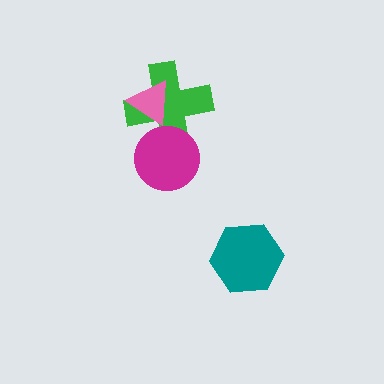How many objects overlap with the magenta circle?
1 object overlaps with the magenta circle.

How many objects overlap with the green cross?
2 objects overlap with the green cross.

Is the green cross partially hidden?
Yes, it is partially covered by another shape.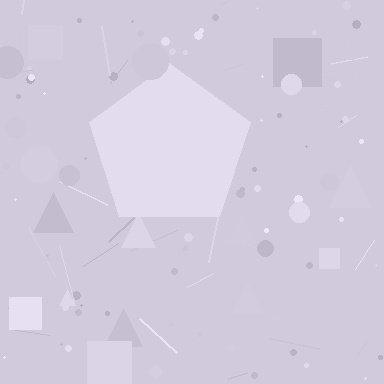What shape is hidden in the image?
A pentagon is hidden in the image.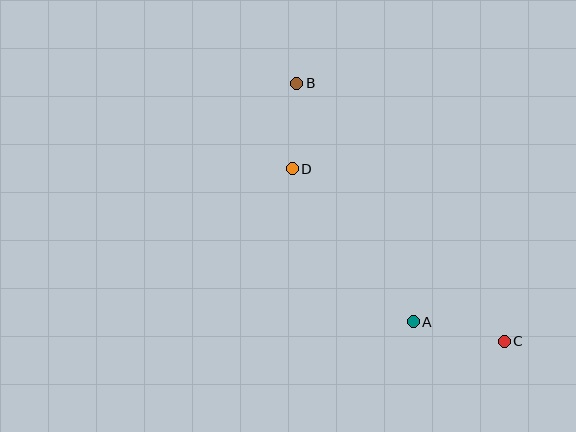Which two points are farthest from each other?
Points B and C are farthest from each other.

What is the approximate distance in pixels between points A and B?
The distance between A and B is approximately 265 pixels.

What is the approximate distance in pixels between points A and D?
The distance between A and D is approximately 195 pixels.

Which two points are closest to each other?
Points B and D are closest to each other.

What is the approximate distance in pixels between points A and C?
The distance between A and C is approximately 93 pixels.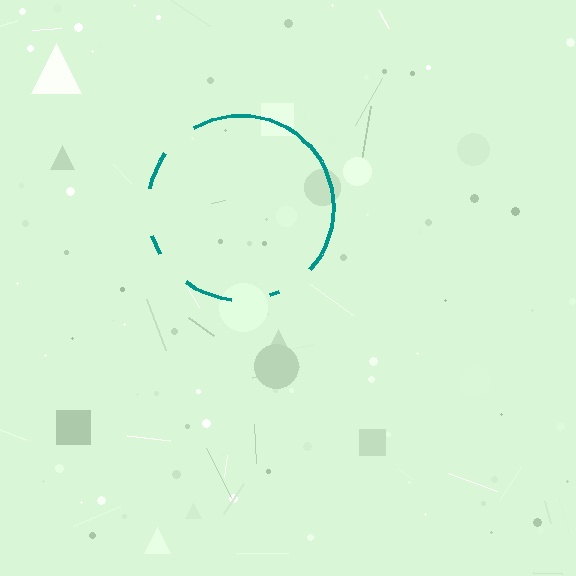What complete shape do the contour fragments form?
The contour fragments form a circle.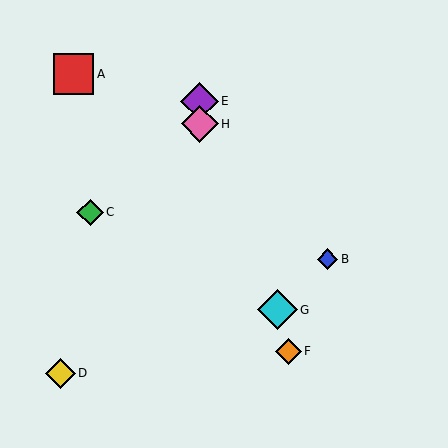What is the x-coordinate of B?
Object B is at x≈328.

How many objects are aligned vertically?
2 objects (E, H) are aligned vertically.